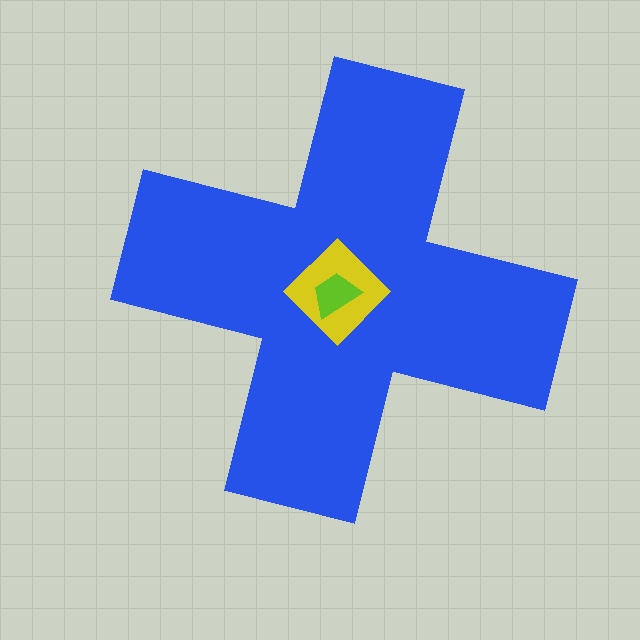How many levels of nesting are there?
3.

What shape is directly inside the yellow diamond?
The lime trapezoid.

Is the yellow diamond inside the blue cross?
Yes.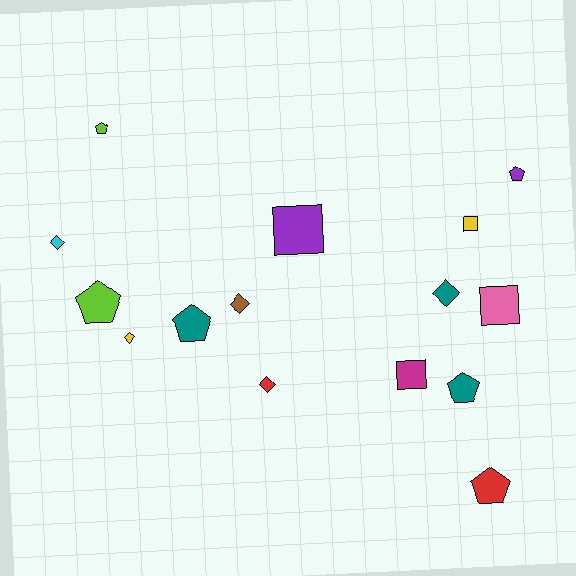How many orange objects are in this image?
There are no orange objects.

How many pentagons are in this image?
There are 6 pentagons.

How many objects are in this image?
There are 15 objects.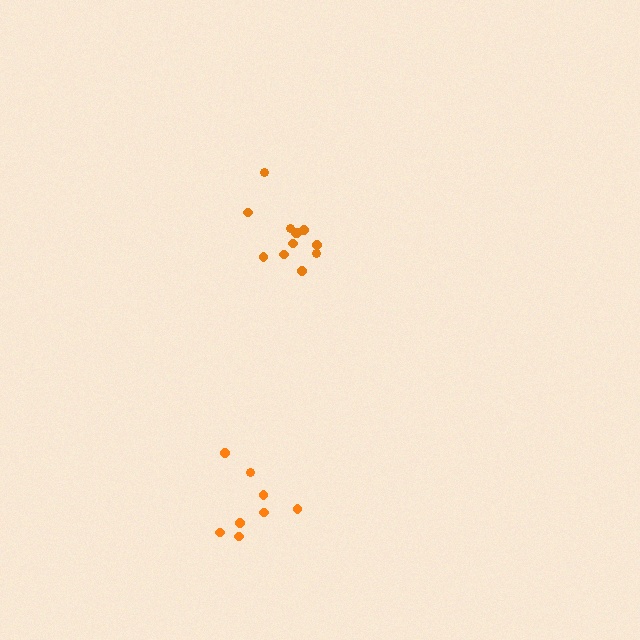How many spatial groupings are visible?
There are 2 spatial groupings.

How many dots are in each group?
Group 1: 12 dots, Group 2: 8 dots (20 total).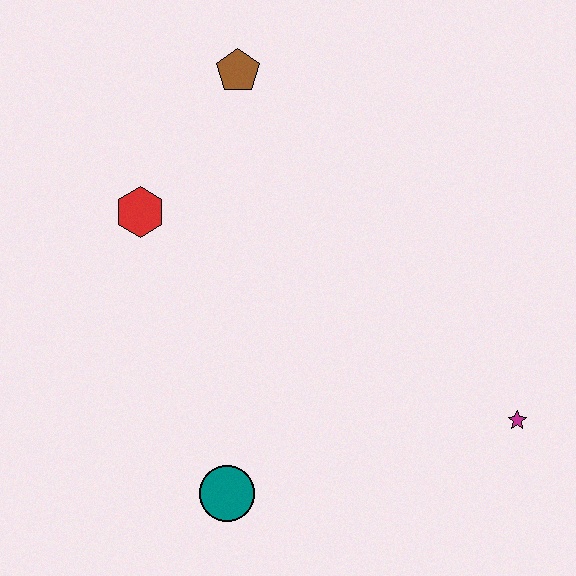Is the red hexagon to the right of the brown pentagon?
No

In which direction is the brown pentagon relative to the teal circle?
The brown pentagon is above the teal circle.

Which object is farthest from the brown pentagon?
The magenta star is farthest from the brown pentagon.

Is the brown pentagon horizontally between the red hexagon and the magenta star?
Yes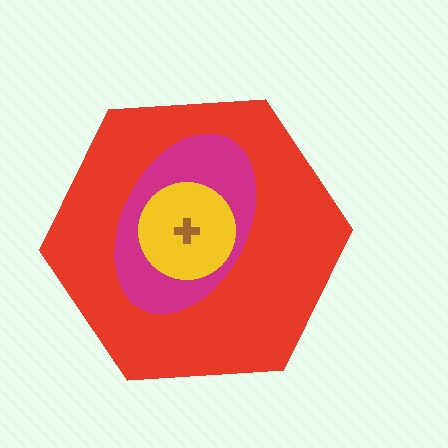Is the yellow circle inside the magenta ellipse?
Yes.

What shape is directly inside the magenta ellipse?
The yellow circle.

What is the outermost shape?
The red hexagon.